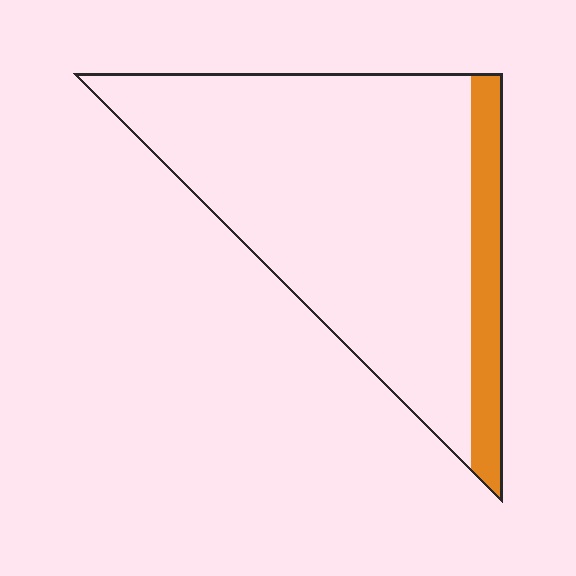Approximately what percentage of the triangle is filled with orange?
Approximately 15%.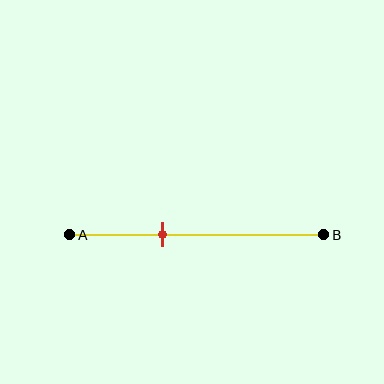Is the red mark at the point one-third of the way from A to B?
No, the mark is at about 35% from A, not at the 33% one-third point.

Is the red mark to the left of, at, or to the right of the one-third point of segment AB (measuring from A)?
The red mark is to the right of the one-third point of segment AB.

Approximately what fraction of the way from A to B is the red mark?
The red mark is approximately 35% of the way from A to B.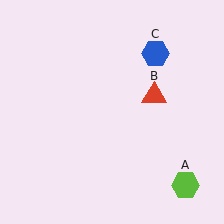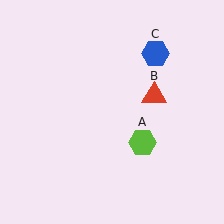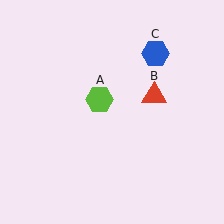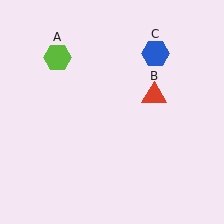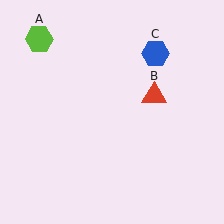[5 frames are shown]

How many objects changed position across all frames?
1 object changed position: lime hexagon (object A).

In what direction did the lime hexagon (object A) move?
The lime hexagon (object A) moved up and to the left.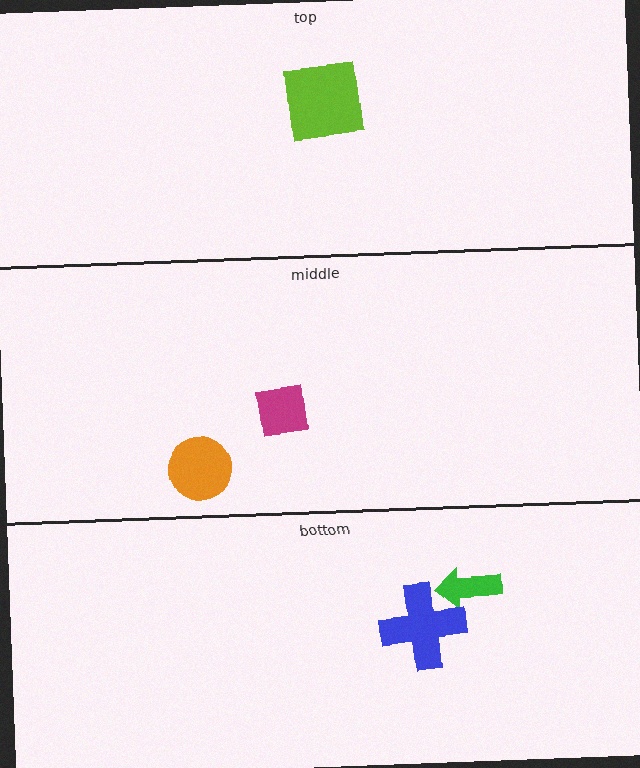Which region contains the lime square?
The top region.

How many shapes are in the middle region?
2.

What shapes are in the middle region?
The magenta square, the orange circle.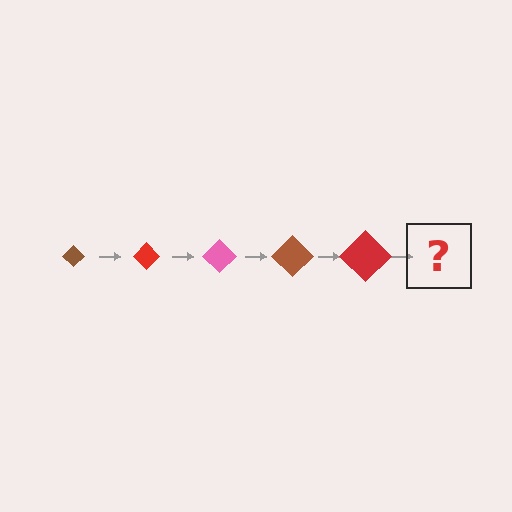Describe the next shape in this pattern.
It should be a pink diamond, larger than the previous one.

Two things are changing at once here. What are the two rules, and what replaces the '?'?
The two rules are that the diamond grows larger each step and the color cycles through brown, red, and pink. The '?' should be a pink diamond, larger than the previous one.